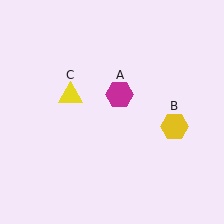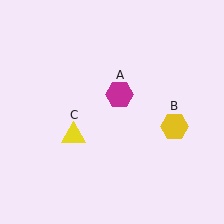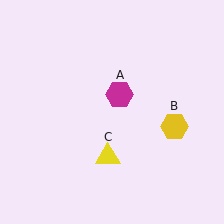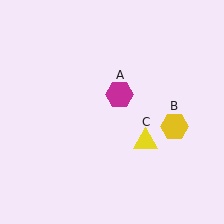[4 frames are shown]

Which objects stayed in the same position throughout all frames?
Magenta hexagon (object A) and yellow hexagon (object B) remained stationary.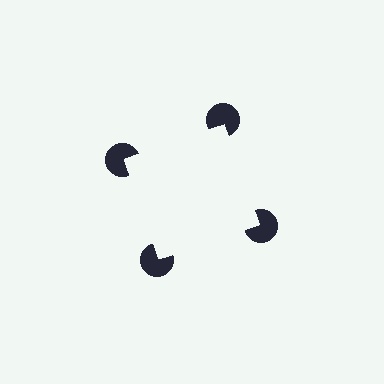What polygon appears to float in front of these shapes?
An illusory square — its edges are inferred from the aligned wedge cuts in the pac-man discs, not physically drawn.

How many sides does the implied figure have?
4 sides.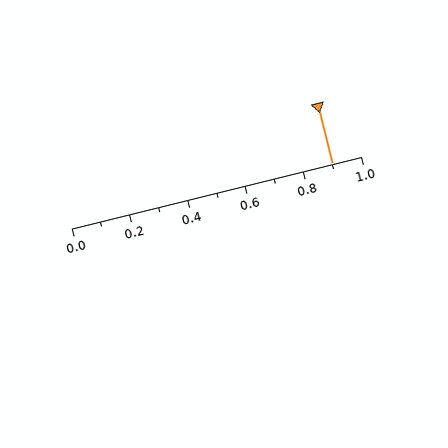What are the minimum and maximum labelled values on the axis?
The axis runs from 0.0 to 1.0.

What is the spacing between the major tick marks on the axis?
The major ticks are spaced 0.2 apart.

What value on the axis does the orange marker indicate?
The marker indicates approximately 0.9.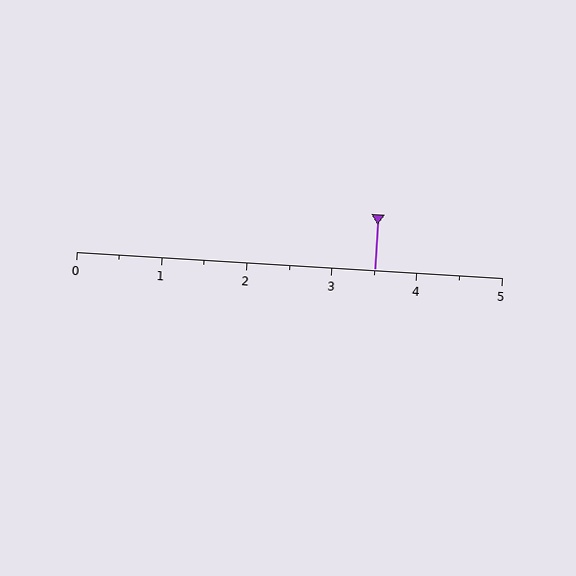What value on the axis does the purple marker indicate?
The marker indicates approximately 3.5.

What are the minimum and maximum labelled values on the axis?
The axis runs from 0 to 5.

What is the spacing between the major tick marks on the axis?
The major ticks are spaced 1 apart.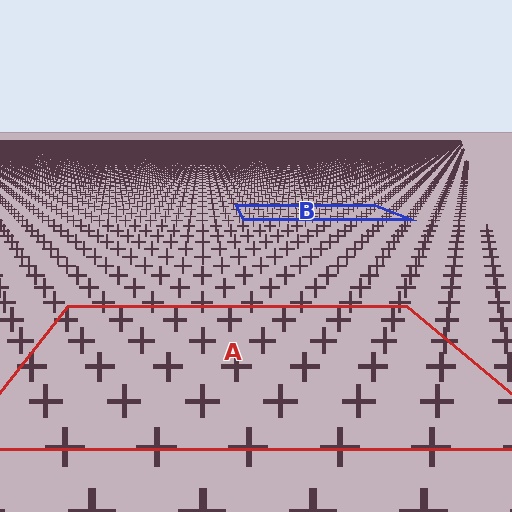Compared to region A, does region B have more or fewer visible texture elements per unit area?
Region B has more texture elements per unit area — they are packed more densely because it is farther away.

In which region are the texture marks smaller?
The texture marks are smaller in region B, because it is farther away.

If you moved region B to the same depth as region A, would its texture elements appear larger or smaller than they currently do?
They would appear larger. At a closer depth, the same texture elements are projected at a bigger on-screen size.